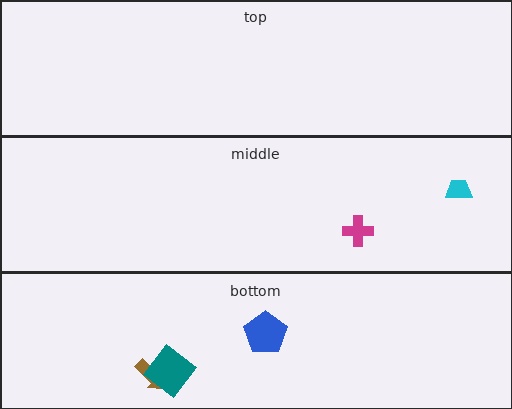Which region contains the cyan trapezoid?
The middle region.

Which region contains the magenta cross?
The middle region.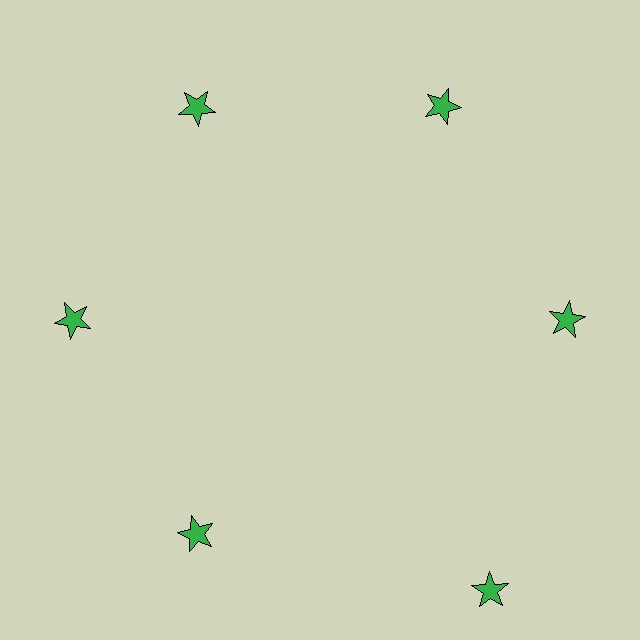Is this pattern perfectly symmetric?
No. The 6 green stars are arranged in a ring, but one element near the 5 o'clock position is pushed outward from the center, breaking the 6-fold rotational symmetry.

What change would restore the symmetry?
The symmetry would be restored by moving it inward, back onto the ring so that all 6 stars sit at equal angles and equal distance from the center.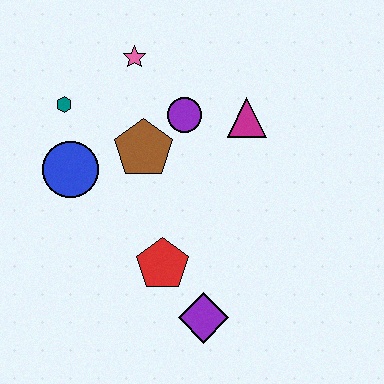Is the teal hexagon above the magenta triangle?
Yes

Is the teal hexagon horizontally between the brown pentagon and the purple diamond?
No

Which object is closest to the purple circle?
The brown pentagon is closest to the purple circle.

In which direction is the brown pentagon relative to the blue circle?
The brown pentagon is to the right of the blue circle.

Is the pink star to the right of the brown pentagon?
No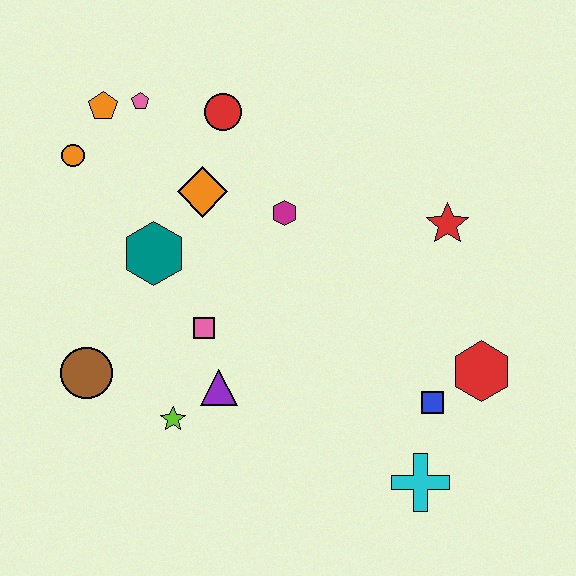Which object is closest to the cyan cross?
The blue square is closest to the cyan cross.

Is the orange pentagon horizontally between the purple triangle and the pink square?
No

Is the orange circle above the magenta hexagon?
Yes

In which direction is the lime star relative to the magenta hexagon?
The lime star is below the magenta hexagon.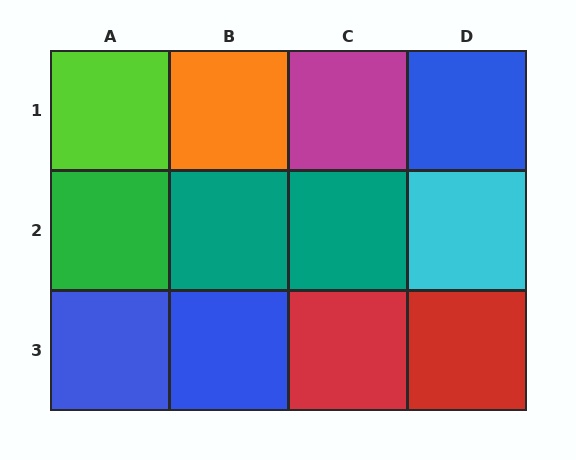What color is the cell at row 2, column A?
Green.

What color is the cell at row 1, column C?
Magenta.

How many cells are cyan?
1 cell is cyan.